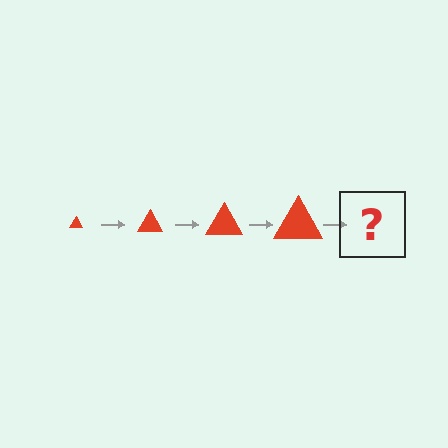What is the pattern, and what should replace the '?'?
The pattern is that the triangle gets progressively larger each step. The '?' should be a red triangle, larger than the previous one.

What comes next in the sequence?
The next element should be a red triangle, larger than the previous one.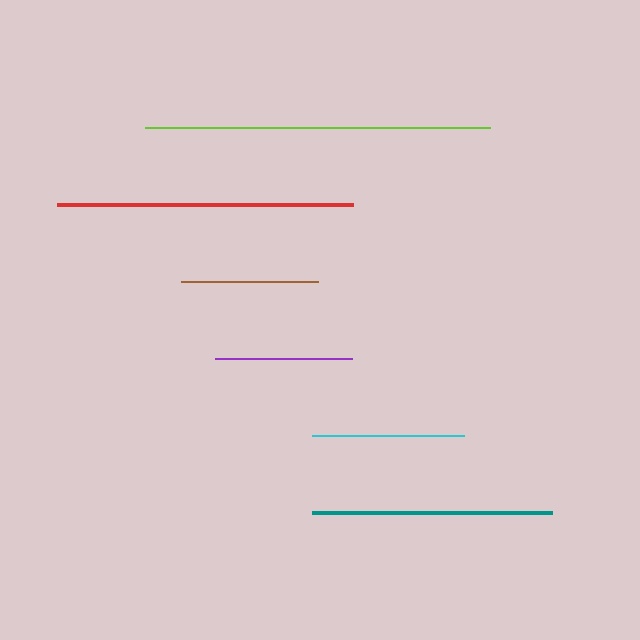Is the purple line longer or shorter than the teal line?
The teal line is longer than the purple line.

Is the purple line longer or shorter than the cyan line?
The cyan line is longer than the purple line.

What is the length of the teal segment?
The teal segment is approximately 241 pixels long.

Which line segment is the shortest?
The brown line is the shortest at approximately 136 pixels.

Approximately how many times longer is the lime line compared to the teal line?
The lime line is approximately 1.4 times the length of the teal line.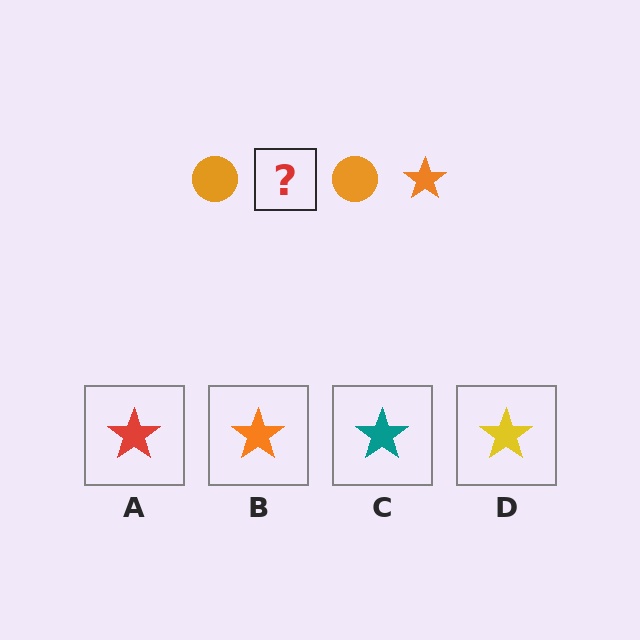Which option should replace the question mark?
Option B.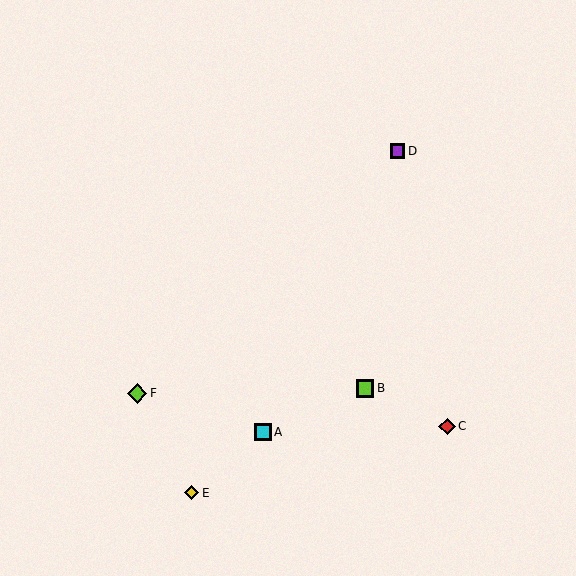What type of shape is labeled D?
Shape D is a purple square.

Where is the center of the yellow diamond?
The center of the yellow diamond is at (191, 493).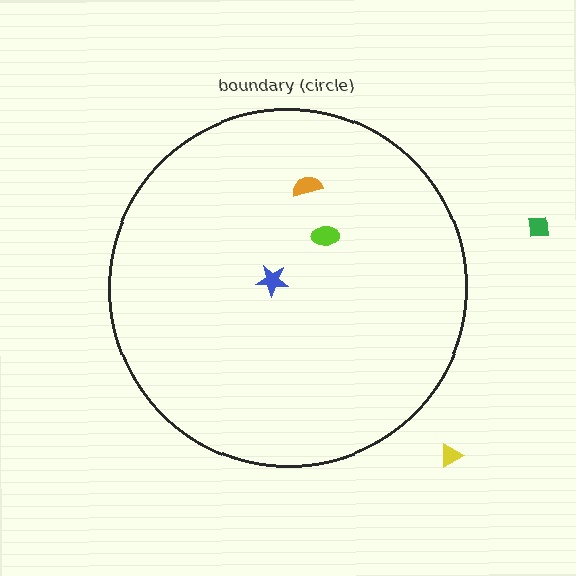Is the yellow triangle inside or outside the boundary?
Outside.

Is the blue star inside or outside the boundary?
Inside.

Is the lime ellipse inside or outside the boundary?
Inside.